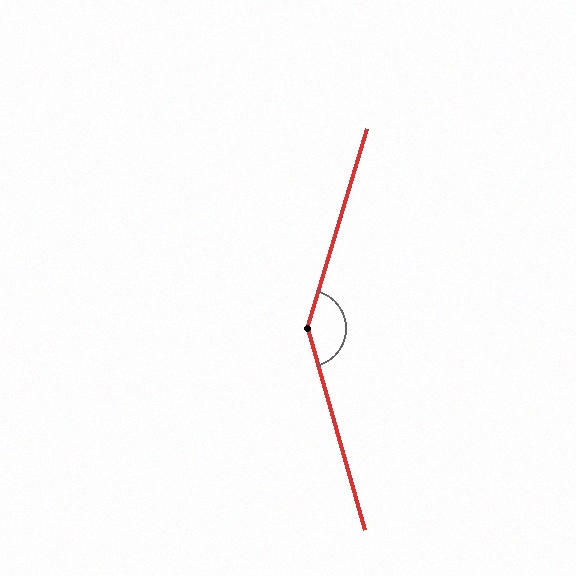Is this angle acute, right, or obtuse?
It is obtuse.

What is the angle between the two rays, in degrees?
Approximately 147 degrees.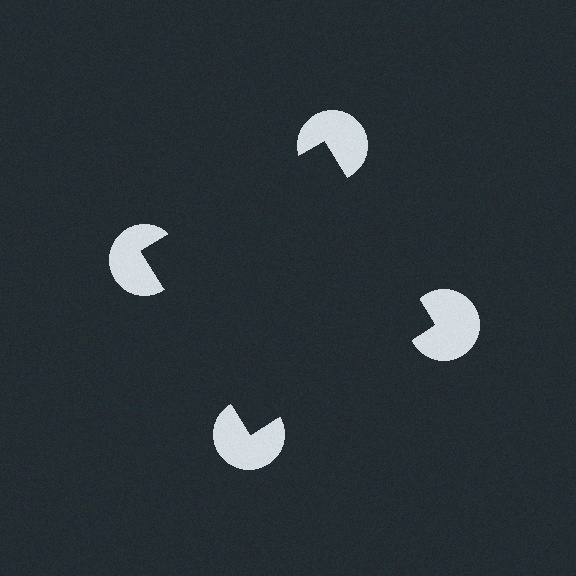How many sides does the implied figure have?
4 sides.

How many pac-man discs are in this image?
There are 4 — one at each vertex of the illusory square.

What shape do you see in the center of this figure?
An illusory square — its edges are inferred from the aligned wedge cuts in the pac-man discs, not physically drawn.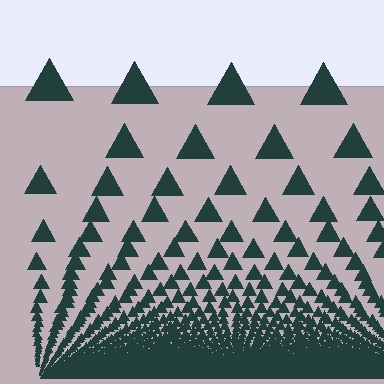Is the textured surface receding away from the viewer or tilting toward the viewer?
The surface appears to tilt toward the viewer. Texture elements get larger and sparser toward the top.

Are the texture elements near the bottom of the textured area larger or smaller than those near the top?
Smaller. The gradient is inverted — elements near the bottom are smaller and denser.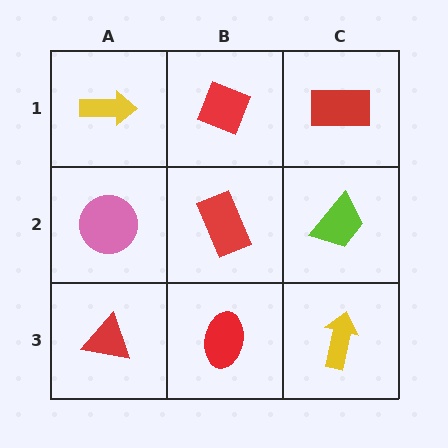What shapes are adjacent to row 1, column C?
A lime trapezoid (row 2, column C), a red diamond (row 1, column B).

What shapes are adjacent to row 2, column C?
A red rectangle (row 1, column C), a yellow arrow (row 3, column C), a red rectangle (row 2, column B).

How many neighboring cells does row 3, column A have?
2.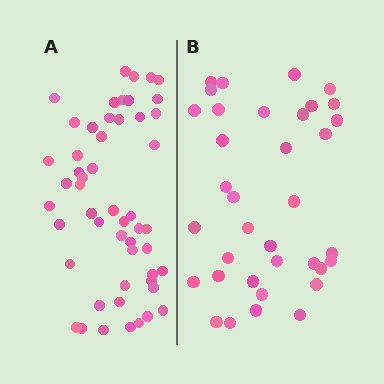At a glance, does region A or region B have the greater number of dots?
Region A (the left region) has more dots.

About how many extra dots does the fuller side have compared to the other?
Region A has approximately 15 more dots than region B.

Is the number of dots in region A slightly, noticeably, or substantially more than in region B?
Region A has noticeably more, but not dramatically so. The ratio is roughly 1.4 to 1.